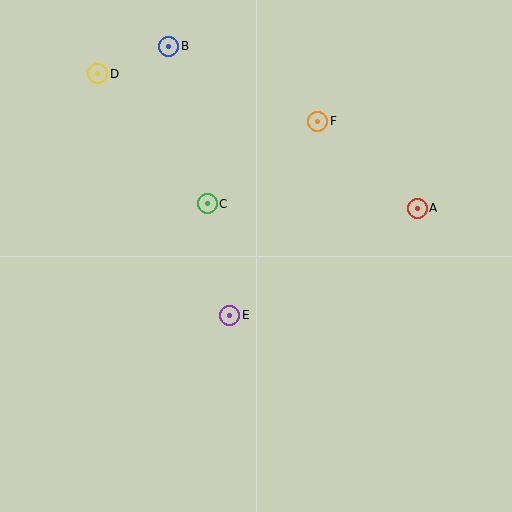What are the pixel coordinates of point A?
Point A is at (417, 208).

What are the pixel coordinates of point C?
Point C is at (207, 204).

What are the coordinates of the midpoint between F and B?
The midpoint between F and B is at (243, 84).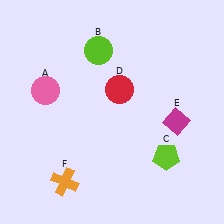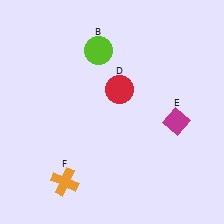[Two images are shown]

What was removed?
The lime pentagon (C), the pink circle (A) were removed in Image 2.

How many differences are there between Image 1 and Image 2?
There are 2 differences between the two images.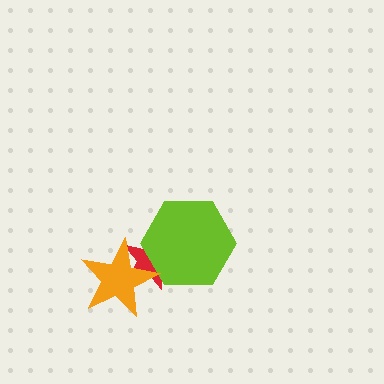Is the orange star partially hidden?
No, no other shape covers it.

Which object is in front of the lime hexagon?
The orange star is in front of the lime hexagon.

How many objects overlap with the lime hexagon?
2 objects overlap with the lime hexagon.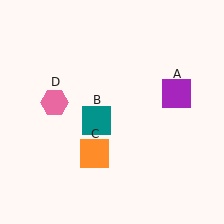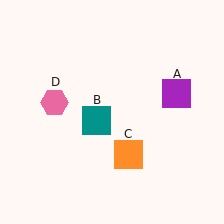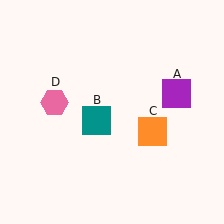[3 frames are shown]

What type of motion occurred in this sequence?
The orange square (object C) rotated counterclockwise around the center of the scene.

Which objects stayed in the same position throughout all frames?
Purple square (object A) and teal square (object B) and pink hexagon (object D) remained stationary.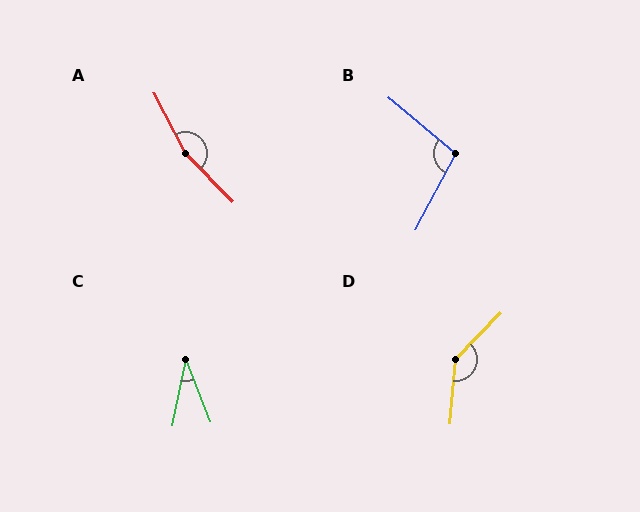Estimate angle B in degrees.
Approximately 102 degrees.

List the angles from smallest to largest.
C (33°), B (102°), D (141°), A (163°).